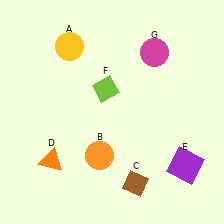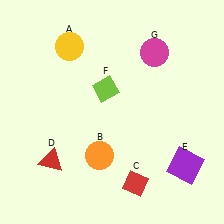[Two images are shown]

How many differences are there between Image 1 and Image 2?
There are 2 differences between the two images.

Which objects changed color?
C changed from brown to red. D changed from orange to red.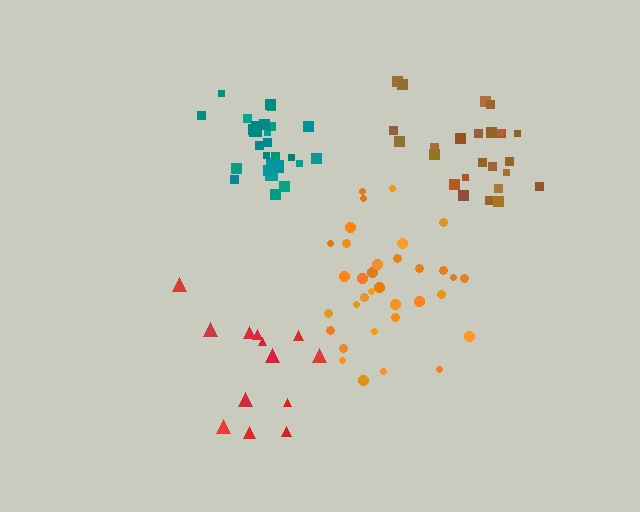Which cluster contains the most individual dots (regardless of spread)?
Orange (34).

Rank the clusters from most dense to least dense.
teal, brown, orange, red.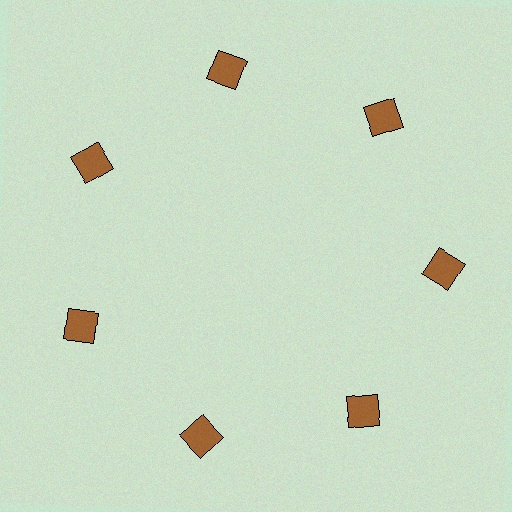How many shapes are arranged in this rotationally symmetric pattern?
There are 7 shapes, arranged in 7 groups of 1.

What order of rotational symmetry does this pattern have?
This pattern has 7-fold rotational symmetry.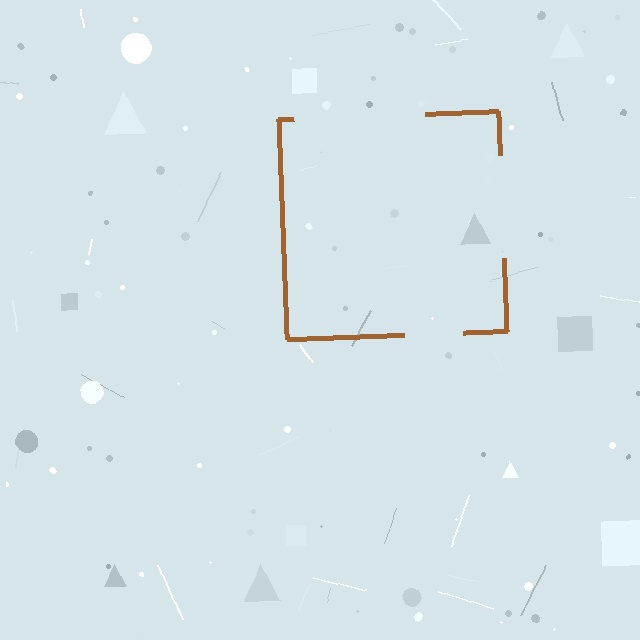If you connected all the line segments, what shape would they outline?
They would outline a square.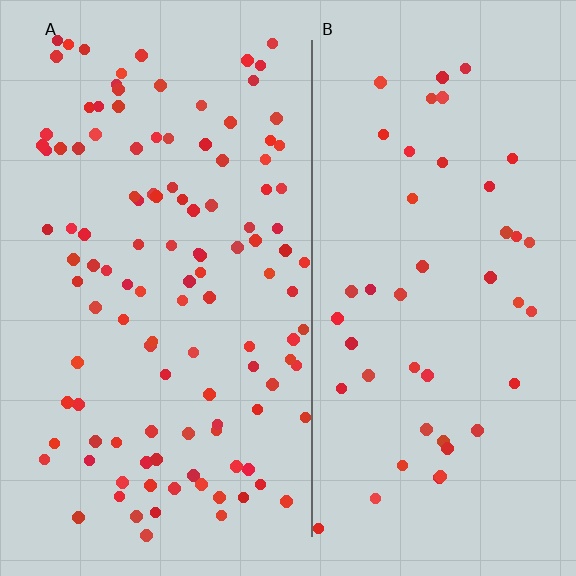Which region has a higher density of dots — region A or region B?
A (the left).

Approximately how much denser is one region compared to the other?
Approximately 2.6× — region A over region B.